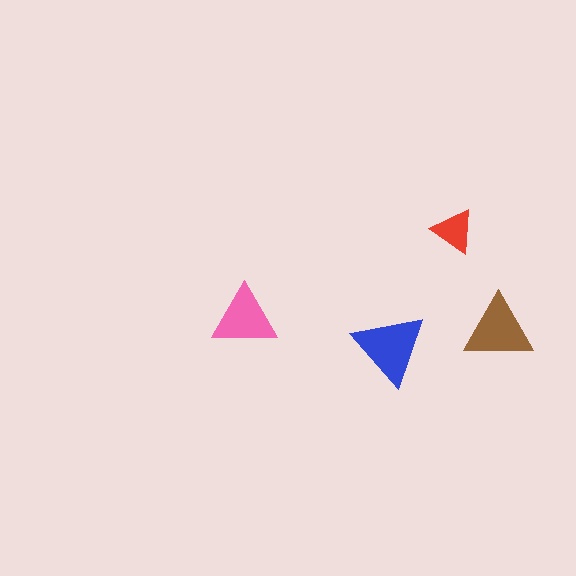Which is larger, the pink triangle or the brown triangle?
The brown one.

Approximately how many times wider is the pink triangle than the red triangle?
About 1.5 times wider.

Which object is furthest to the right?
The brown triangle is rightmost.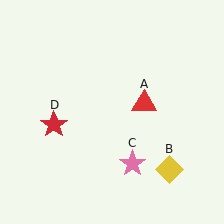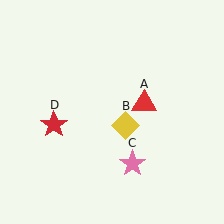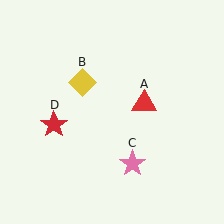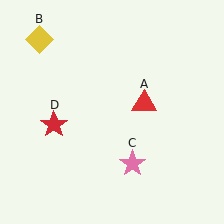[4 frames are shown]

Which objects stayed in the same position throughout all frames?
Red triangle (object A) and pink star (object C) and red star (object D) remained stationary.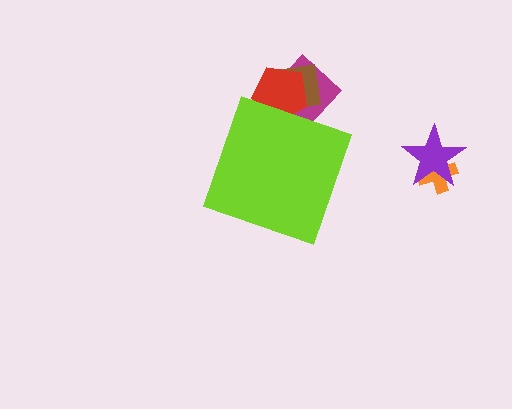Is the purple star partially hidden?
No, the purple star is fully visible.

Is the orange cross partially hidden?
No, the orange cross is fully visible.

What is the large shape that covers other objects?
A lime diamond.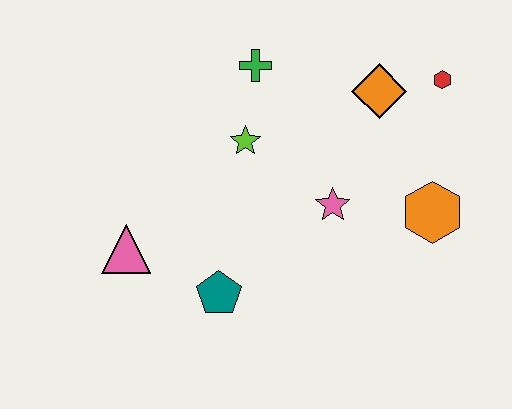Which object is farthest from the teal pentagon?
The red hexagon is farthest from the teal pentagon.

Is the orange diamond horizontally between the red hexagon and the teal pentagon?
Yes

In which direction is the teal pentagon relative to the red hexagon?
The teal pentagon is to the left of the red hexagon.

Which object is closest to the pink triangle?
The teal pentagon is closest to the pink triangle.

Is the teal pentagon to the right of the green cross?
No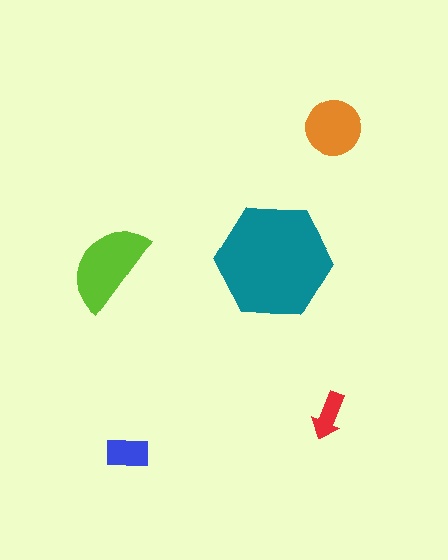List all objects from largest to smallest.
The teal hexagon, the lime semicircle, the orange circle, the blue rectangle, the red arrow.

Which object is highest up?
The orange circle is topmost.